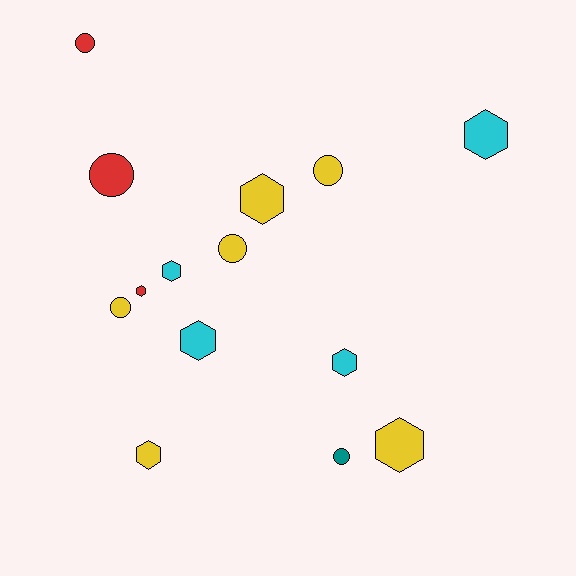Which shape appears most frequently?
Hexagon, with 8 objects.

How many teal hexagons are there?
There are no teal hexagons.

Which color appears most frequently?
Yellow, with 6 objects.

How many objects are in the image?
There are 14 objects.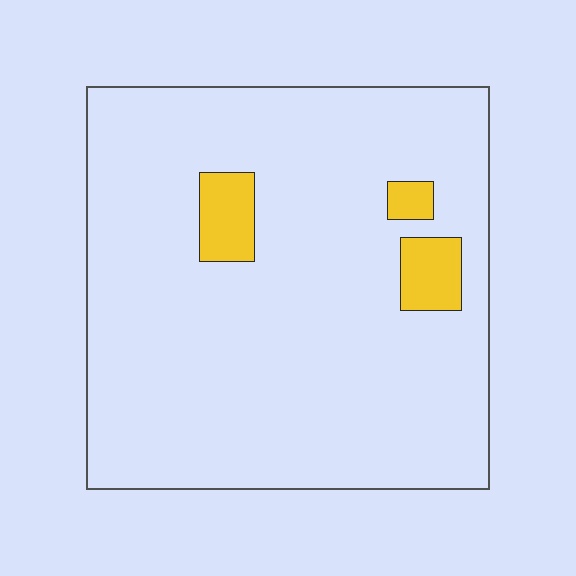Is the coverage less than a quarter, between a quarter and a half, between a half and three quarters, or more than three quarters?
Less than a quarter.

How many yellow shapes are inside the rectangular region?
3.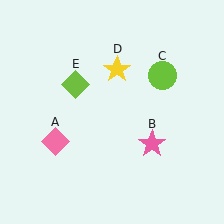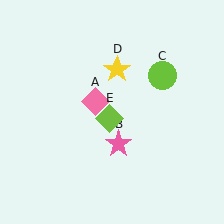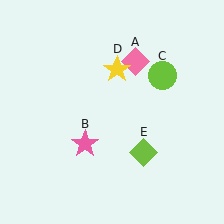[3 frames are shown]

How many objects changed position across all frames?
3 objects changed position: pink diamond (object A), pink star (object B), lime diamond (object E).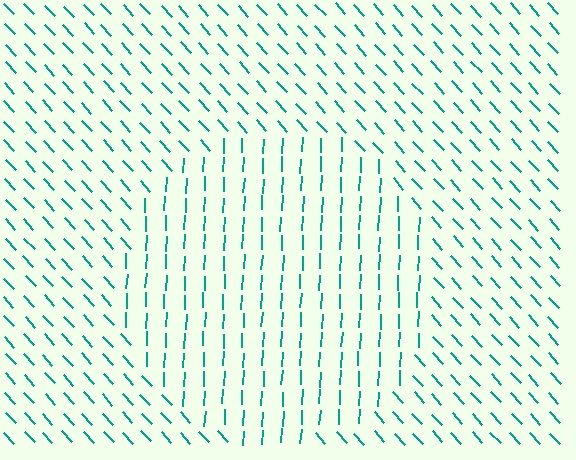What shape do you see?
I see a circle.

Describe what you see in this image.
The image is filled with small teal line segments. A circle region in the image has lines oriented differently from the surrounding lines, creating a visible texture boundary.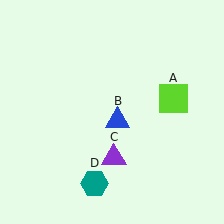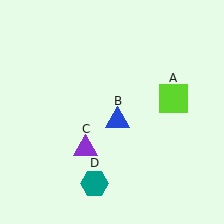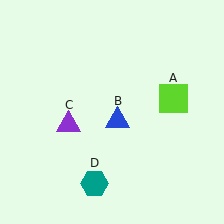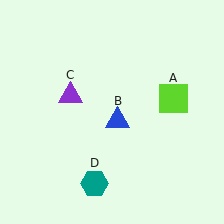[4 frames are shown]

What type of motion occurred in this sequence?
The purple triangle (object C) rotated clockwise around the center of the scene.